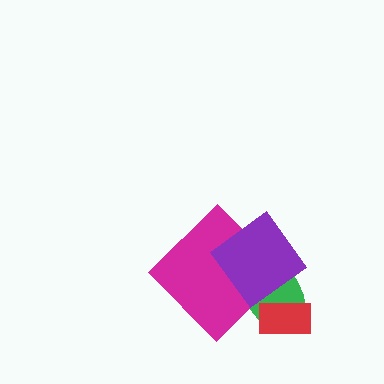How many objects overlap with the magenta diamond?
2 objects overlap with the magenta diamond.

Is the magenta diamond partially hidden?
Yes, it is partially covered by another shape.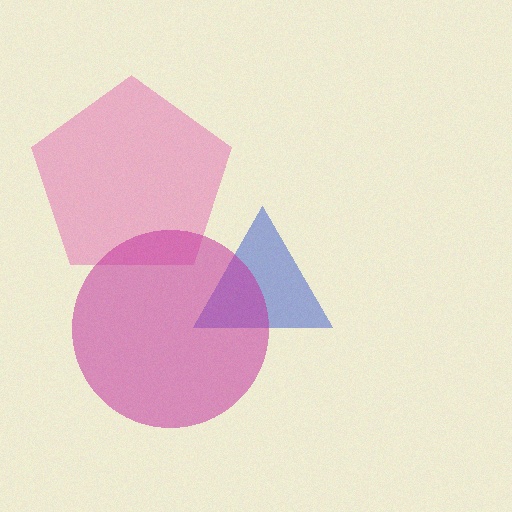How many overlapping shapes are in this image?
There are 3 overlapping shapes in the image.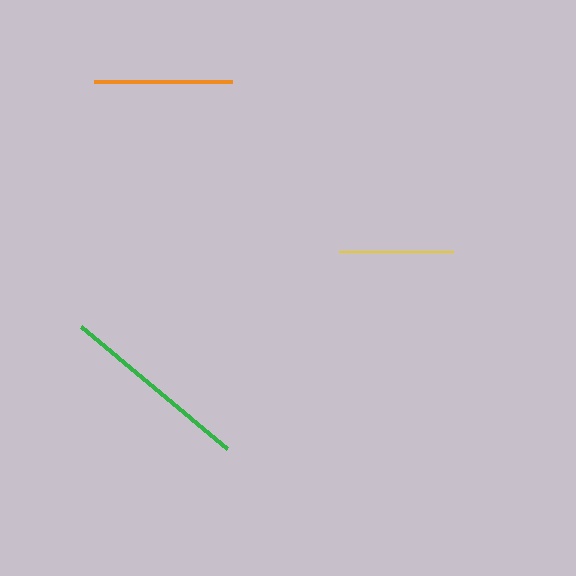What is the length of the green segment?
The green segment is approximately 190 pixels long.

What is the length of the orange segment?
The orange segment is approximately 137 pixels long.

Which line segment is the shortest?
The yellow line is the shortest at approximately 114 pixels.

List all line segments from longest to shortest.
From longest to shortest: green, orange, yellow.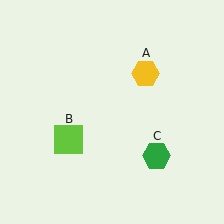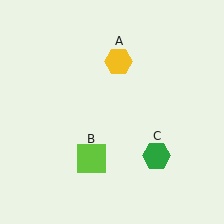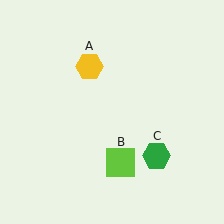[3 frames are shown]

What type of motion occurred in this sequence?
The yellow hexagon (object A), lime square (object B) rotated counterclockwise around the center of the scene.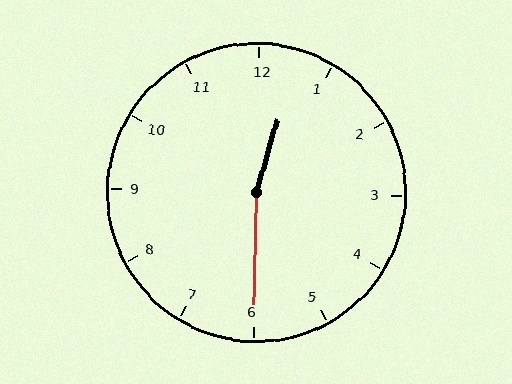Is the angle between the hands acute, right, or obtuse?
It is obtuse.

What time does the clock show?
12:30.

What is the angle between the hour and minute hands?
Approximately 165 degrees.